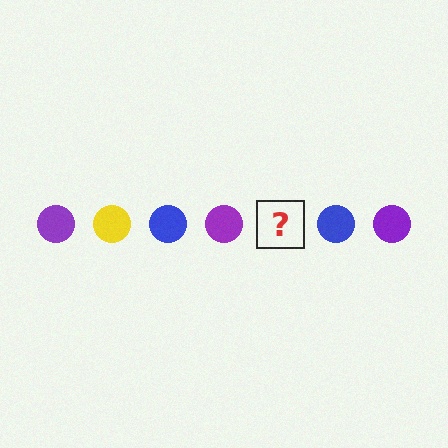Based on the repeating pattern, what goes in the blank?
The blank should be a yellow circle.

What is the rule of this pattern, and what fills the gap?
The rule is that the pattern cycles through purple, yellow, blue circles. The gap should be filled with a yellow circle.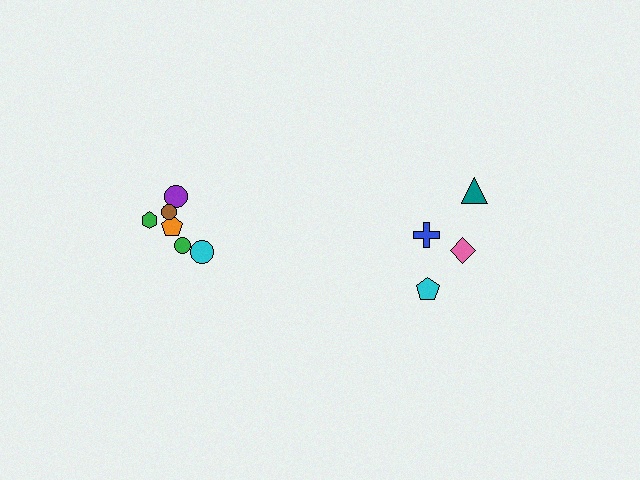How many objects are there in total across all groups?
There are 10 objects.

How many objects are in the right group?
There are 4 objects.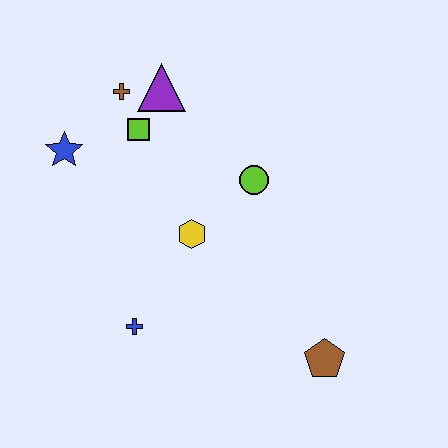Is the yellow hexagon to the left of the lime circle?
Yes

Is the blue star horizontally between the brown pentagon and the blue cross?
No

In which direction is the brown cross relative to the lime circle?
The brown cross is to the left of the lime circle.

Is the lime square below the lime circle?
No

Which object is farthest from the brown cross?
The brown pentagon is farthest from the brown cross.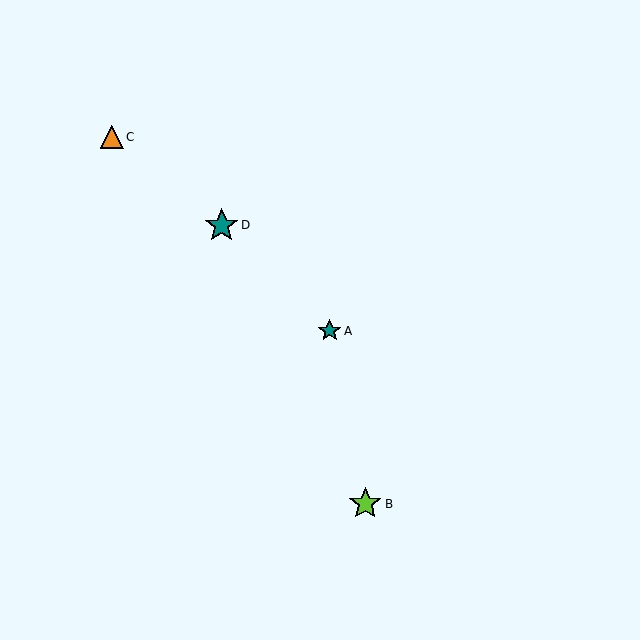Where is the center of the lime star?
The center of the lime star is at (365, 504).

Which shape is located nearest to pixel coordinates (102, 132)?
The orange triangle (labeled C) at (112, 137) is nearest to that location.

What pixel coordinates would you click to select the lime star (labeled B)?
Click at (365, 504) to select the lime star B.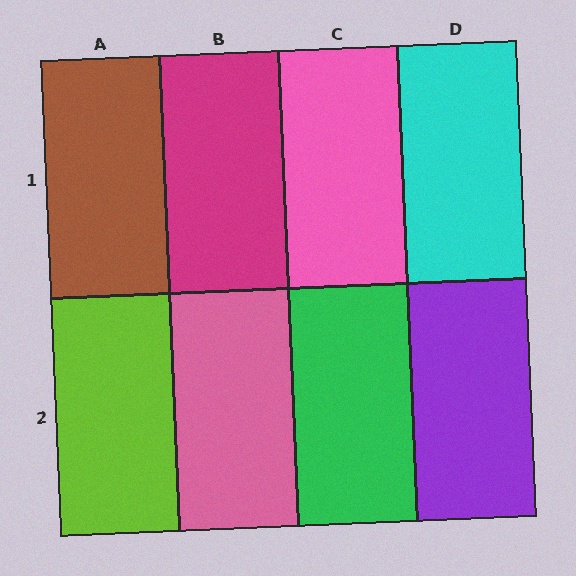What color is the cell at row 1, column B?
Magenta.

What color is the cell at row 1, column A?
Brown.